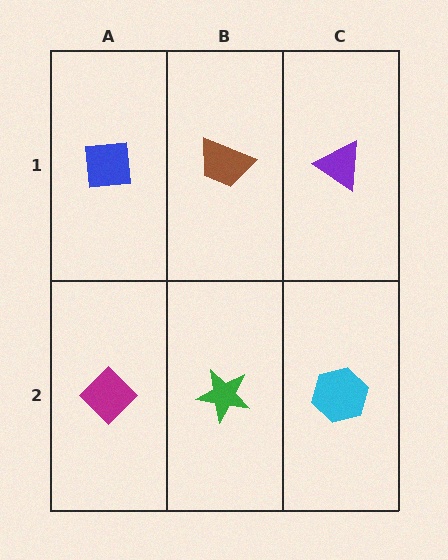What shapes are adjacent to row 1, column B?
A green star (row 2, column B), a blue square (row 1, column A), a purple triangle (row 1, column C).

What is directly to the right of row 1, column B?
A purple triangle.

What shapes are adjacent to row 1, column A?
A magenta diamond (row 2, column A), a brown trapezoid (row 1, column B).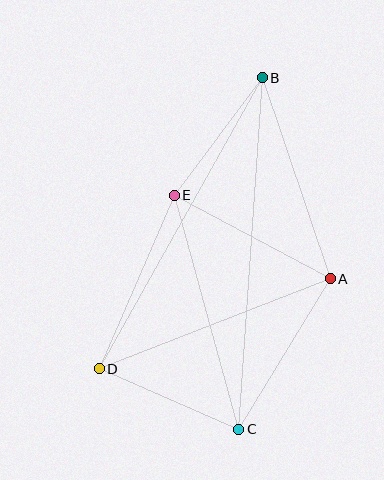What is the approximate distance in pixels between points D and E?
The distance between D and E is approximately 189 pixels.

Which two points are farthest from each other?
Points B and C are farthest from each other.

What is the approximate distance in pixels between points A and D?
The distance between A and D is approximately 248 pixels.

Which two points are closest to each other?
Points B and E are closest to each other.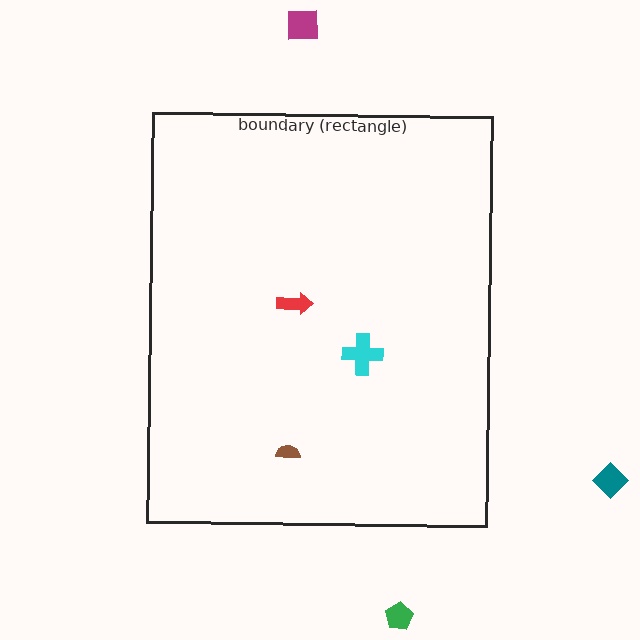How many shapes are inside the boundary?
3 inside, 3 outside.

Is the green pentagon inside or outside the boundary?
Outside.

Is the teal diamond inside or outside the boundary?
Outside.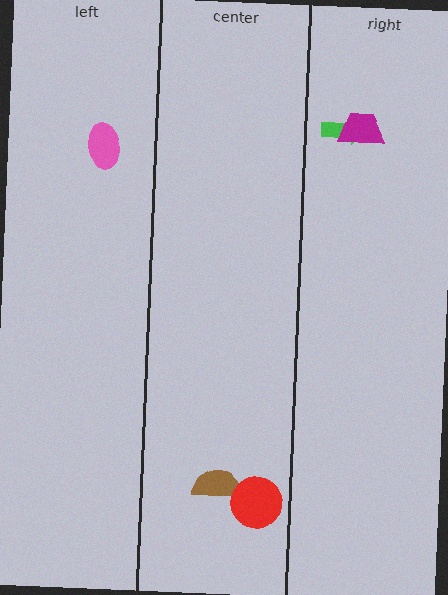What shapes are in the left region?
The pink ellipse.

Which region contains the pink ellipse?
The left region.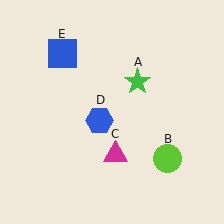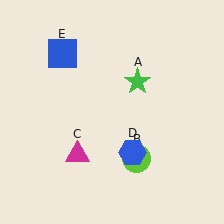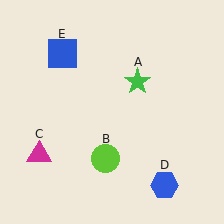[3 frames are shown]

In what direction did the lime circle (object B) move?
The lime circle (object B) moved left.